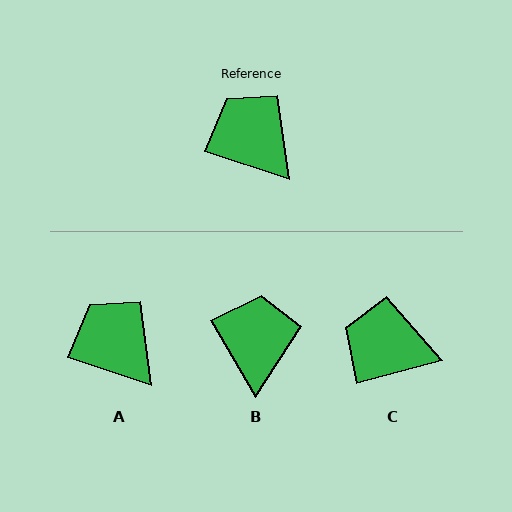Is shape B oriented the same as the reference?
No, it is off by about 41 degrees.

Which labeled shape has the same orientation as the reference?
A.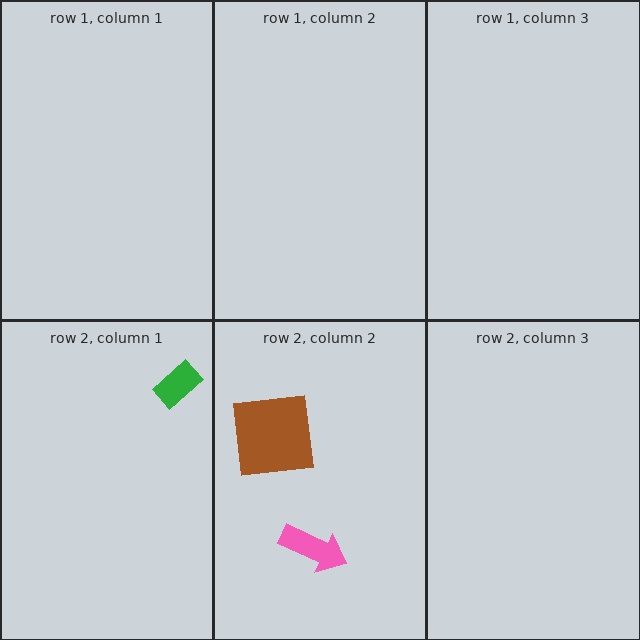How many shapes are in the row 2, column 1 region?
1.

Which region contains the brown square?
The row 2, column 2 region.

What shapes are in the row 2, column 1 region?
The green rectangle.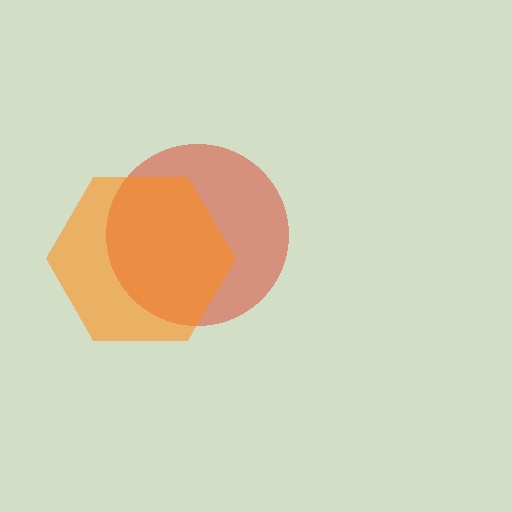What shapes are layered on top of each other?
The layered shapes are: a red circle, an orange hexagon.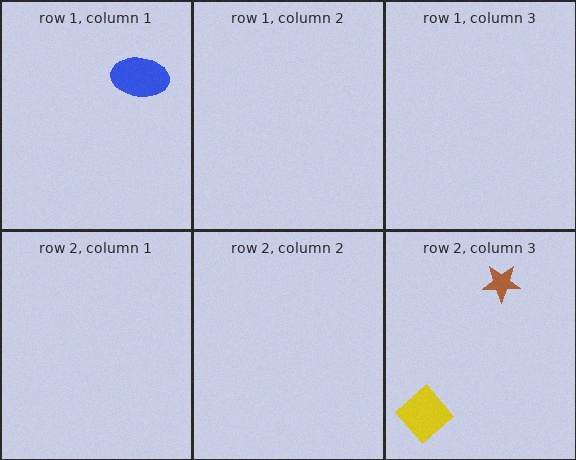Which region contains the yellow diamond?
The row 2, column 3 region.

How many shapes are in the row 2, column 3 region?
2.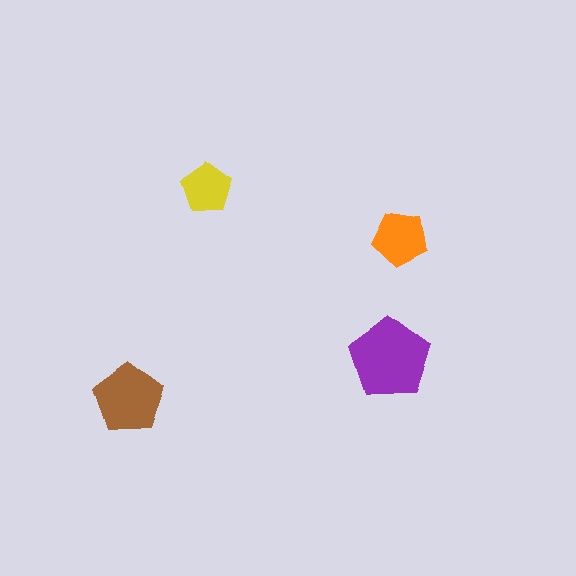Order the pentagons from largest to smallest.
the purple one, the brown one, the orange one, the yellow one.